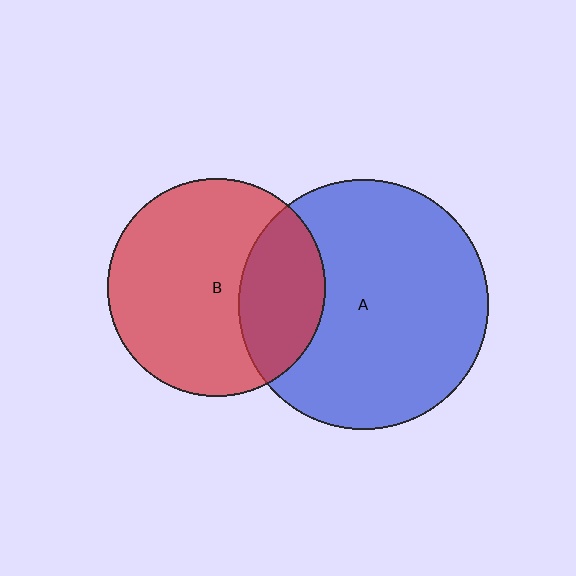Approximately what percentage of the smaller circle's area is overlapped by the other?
Approximately 30%.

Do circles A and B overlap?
Yes.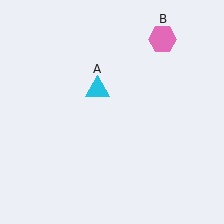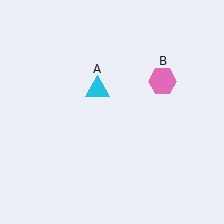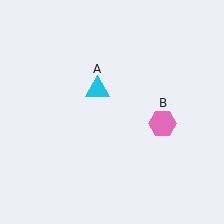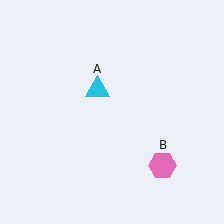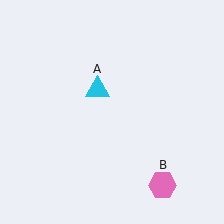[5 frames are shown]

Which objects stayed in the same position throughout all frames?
Cyan triangle (object A) remained stationary.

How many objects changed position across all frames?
1 object changed position: pink hexagon (object B).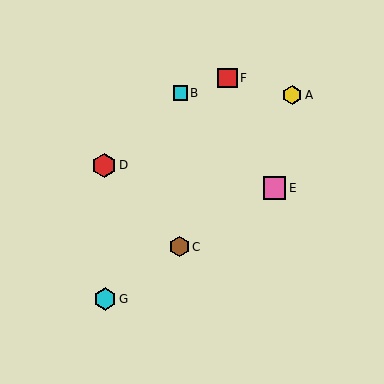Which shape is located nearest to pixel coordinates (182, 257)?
The brown hexagon (labeled C) at (179, 247) is nearest to that location.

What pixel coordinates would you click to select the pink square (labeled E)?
Click at (275, 188) to select the pink square E.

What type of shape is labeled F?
Shape F is a red square.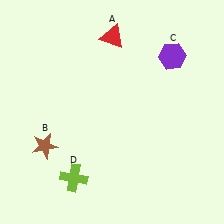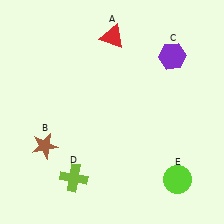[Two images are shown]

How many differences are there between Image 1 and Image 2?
There is 1 difference between the two images.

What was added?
A lime circle (E) was added in Image 2.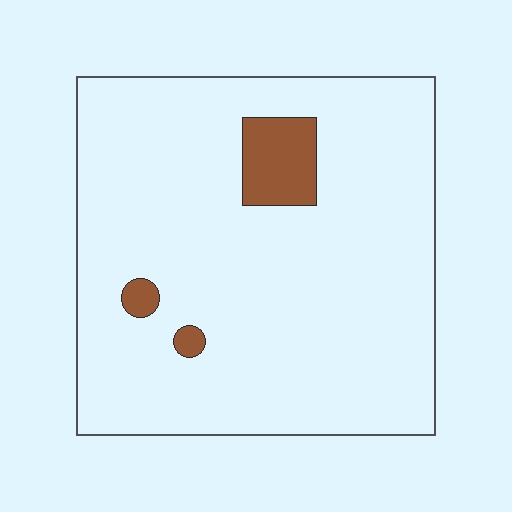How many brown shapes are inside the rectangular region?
3.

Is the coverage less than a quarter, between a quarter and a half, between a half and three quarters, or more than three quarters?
Less than a quarter.